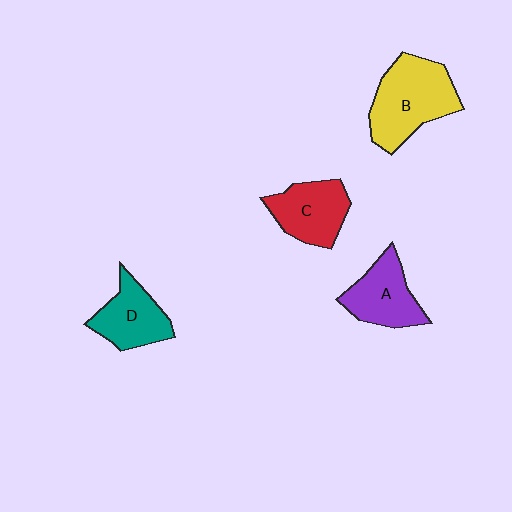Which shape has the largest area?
Shape B (yellow).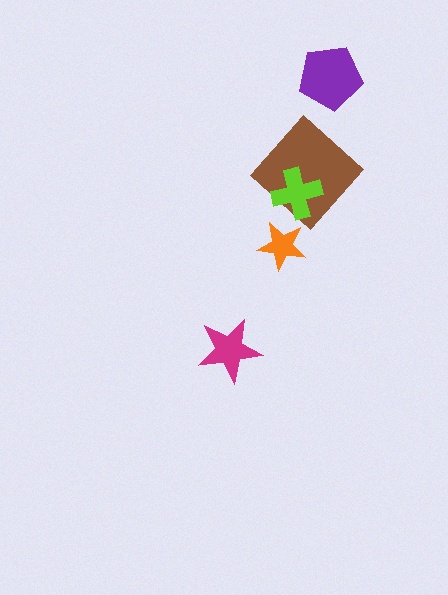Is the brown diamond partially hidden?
Yes, it is partially covered by another shape.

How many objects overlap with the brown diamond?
1 object overlaps with the brown diamond.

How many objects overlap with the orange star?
0 objects overlap with the orange star.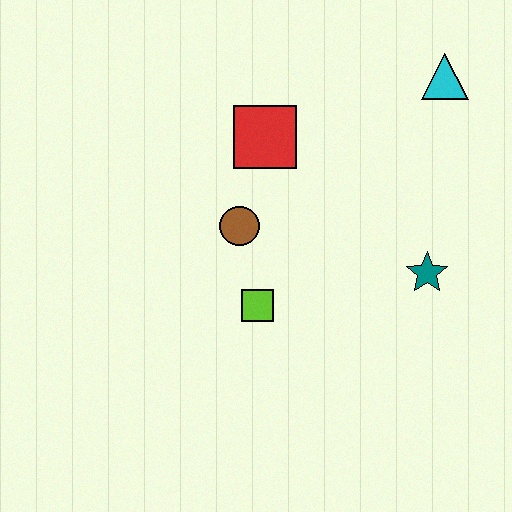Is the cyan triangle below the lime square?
No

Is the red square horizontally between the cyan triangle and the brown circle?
Yes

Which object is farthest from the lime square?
The cyan triangle is farthest from the lime square.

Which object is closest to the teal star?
The lime square is closest to the teal star.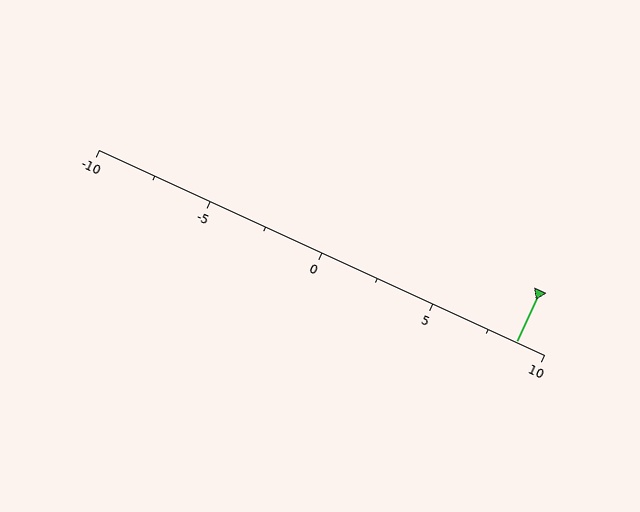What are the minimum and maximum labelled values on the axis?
The axis runs from -10 to 10.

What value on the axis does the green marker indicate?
The marker indicates approximately 8.8.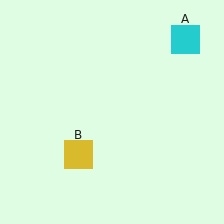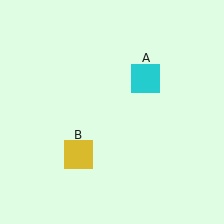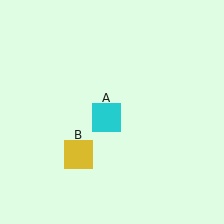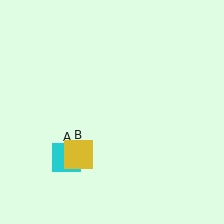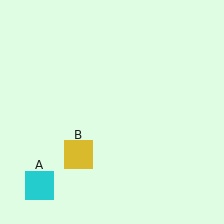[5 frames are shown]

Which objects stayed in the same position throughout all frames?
Yellow square (object B) remained stationary.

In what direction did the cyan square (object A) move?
The cyan square (object A) moved down and to the left.